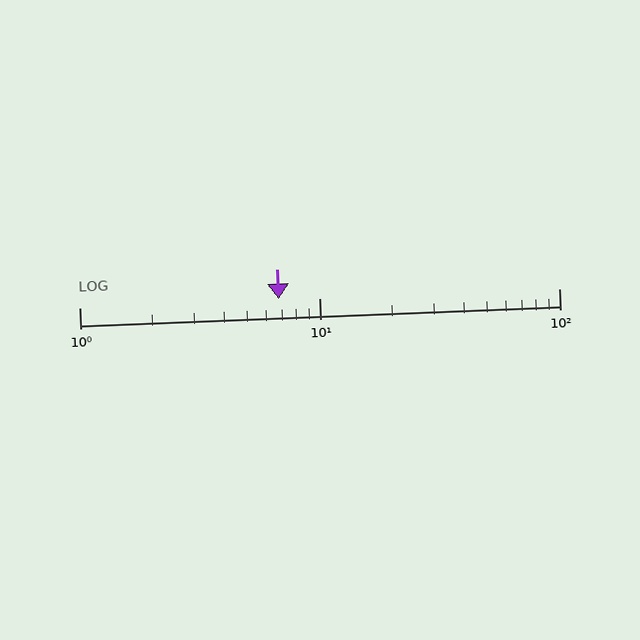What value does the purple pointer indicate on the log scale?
The pointer indicates approximately 6.8.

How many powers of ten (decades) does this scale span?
The scale spans 2 decades, from 1 to 100.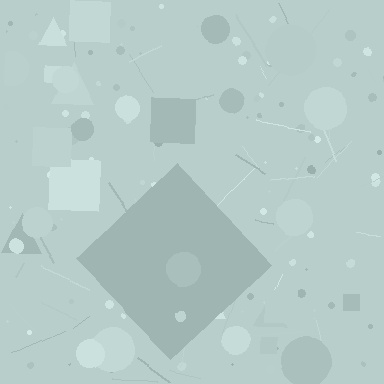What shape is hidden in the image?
A diamond is hidden in the image.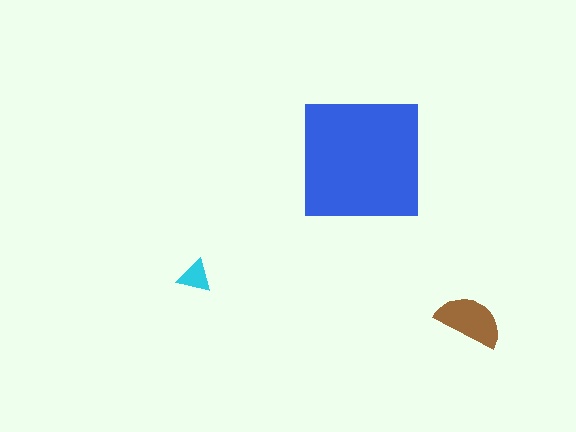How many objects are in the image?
There are 3 objects in the image.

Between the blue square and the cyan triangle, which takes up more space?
The blue square.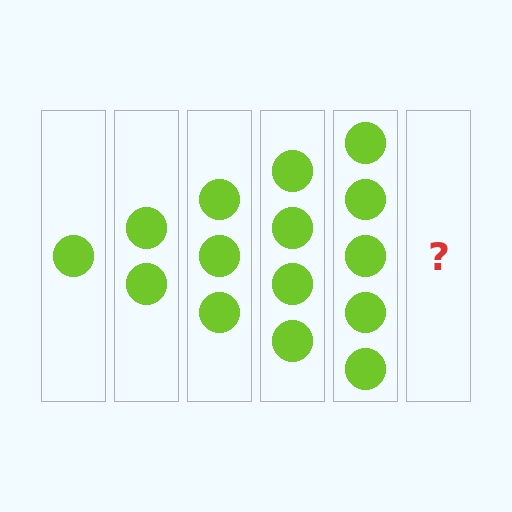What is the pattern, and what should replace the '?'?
The pattern is that each step adds one more circle. The '?' should be 6 circles.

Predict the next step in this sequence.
The next step is 6 circles.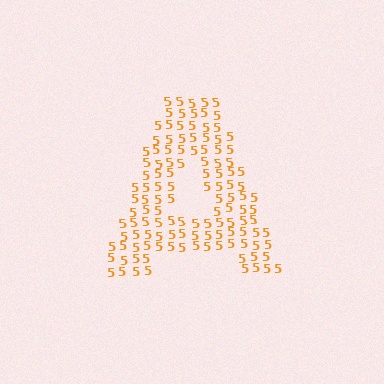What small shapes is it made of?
It is made of small digit 5's.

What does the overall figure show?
The overall figure shows the letter A.